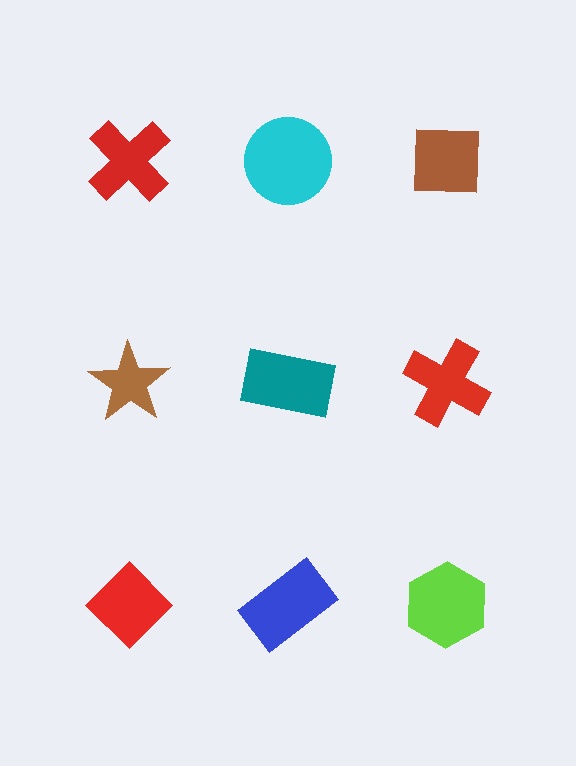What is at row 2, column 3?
A red cross.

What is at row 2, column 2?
A teal rectangle.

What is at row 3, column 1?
A red diamond.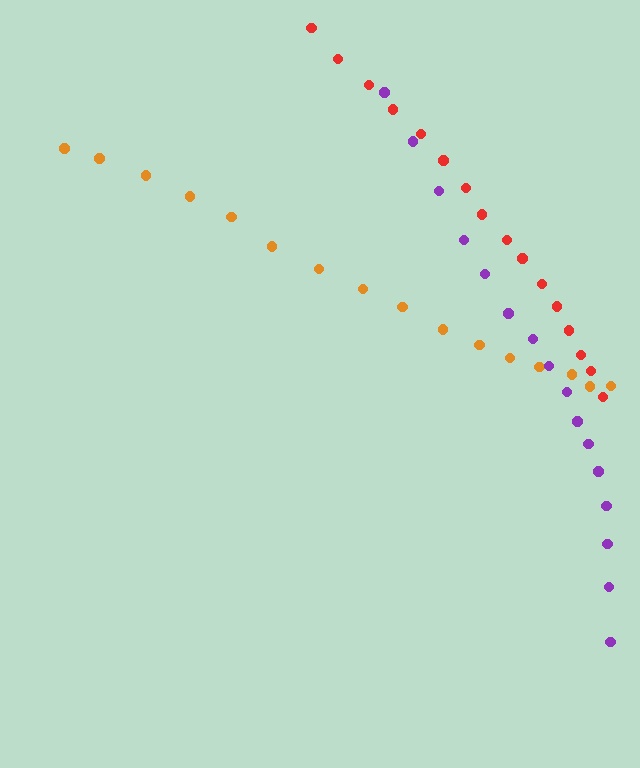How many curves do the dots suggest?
There are 3 distinct paths.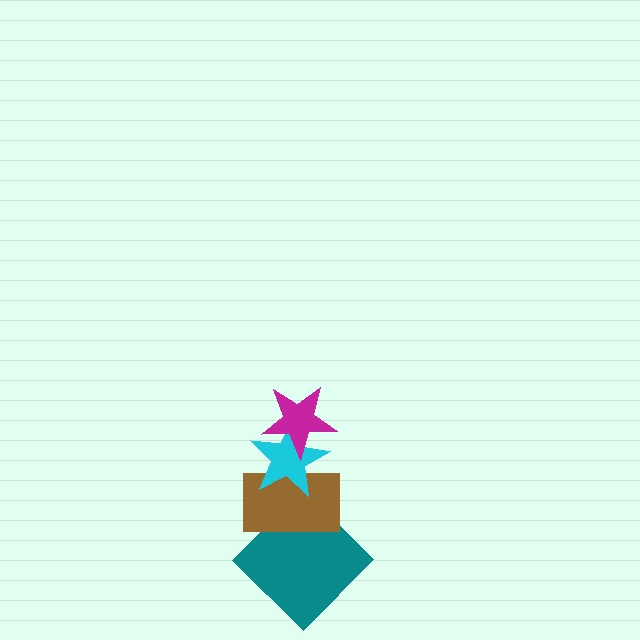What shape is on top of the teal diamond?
The brown rectangle is on top of the teal diamond.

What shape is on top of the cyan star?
The magenta star is on top of the cyan star.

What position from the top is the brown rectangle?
The brown rectangle is 3rd from the top.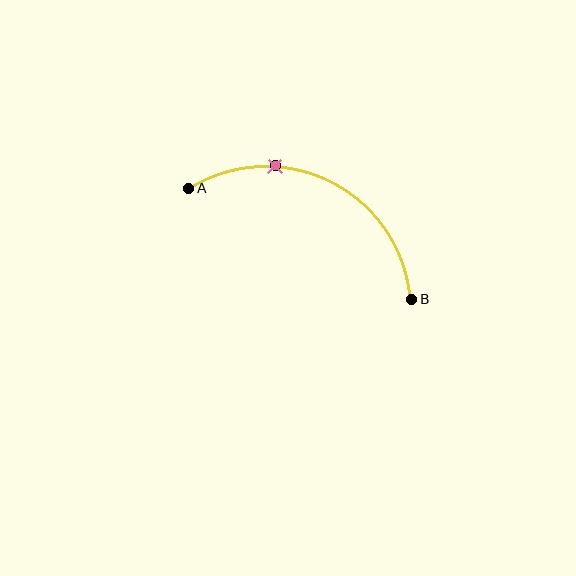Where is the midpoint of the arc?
The arc midpoint is the point on the curve farthest from the straight line joining A and B. It sits above that line.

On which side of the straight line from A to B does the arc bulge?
The arc bulges above the straight line connecting A and B.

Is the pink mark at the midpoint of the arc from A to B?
No. The pink mark lies on the arc but is closer to endpoint A. The arc midpoint would be at the point on the curve equidistant along the arc from both A and B.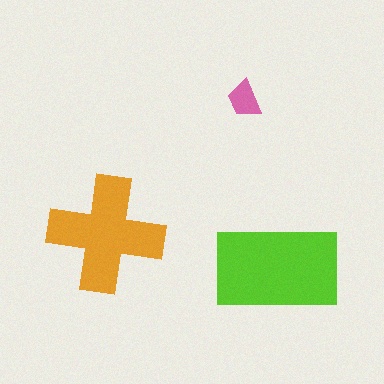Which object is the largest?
The lime rectangle.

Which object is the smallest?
The pink trapezoid.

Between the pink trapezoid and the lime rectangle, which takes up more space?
The lime rectangle.